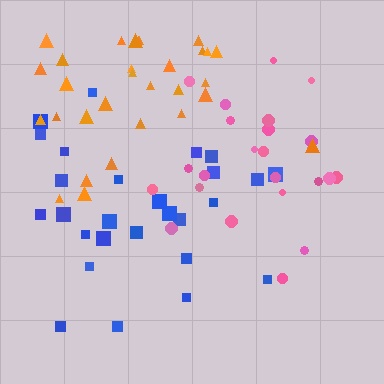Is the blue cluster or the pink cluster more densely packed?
Pink.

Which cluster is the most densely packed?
Orange.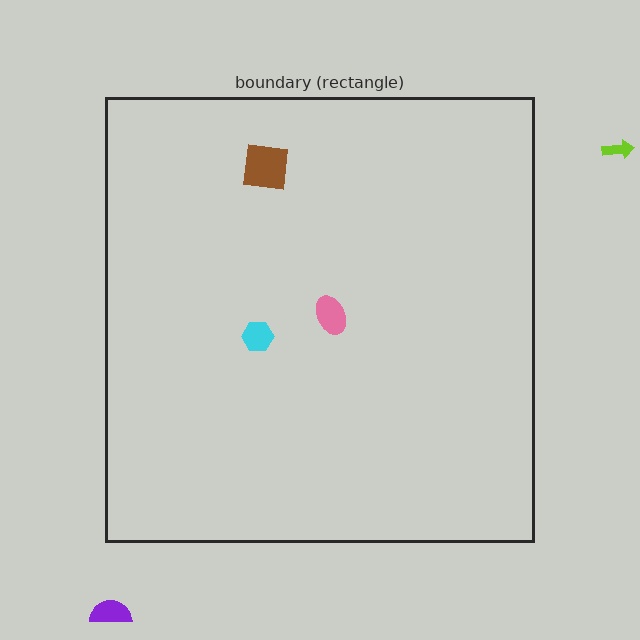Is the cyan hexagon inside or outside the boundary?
Inside.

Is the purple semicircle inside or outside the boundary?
Outside.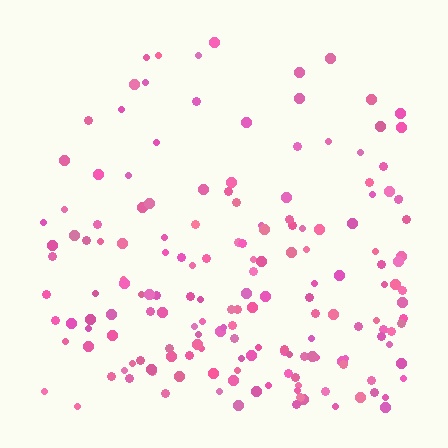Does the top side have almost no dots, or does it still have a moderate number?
Still a moderate number, just noticeably fewer than the bottom.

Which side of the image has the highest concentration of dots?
The bottom.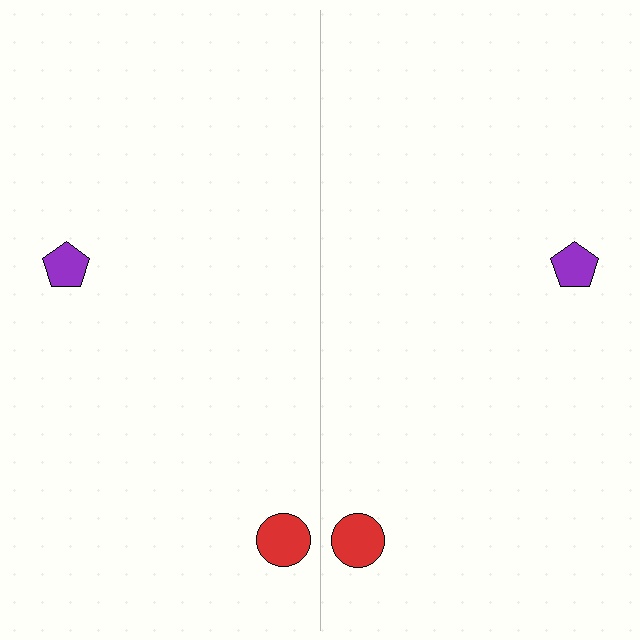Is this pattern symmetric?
Yes, this pattern has bilateral (reflection) symmetry.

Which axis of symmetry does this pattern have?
The pattern has a vertical axis of symmetry running through the center of the image.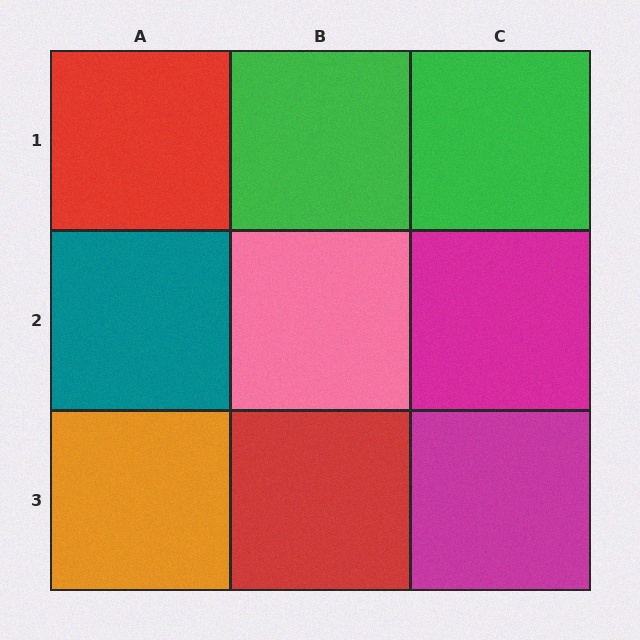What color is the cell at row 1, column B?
Green.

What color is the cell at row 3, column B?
Red.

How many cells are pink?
1 cell is pink.